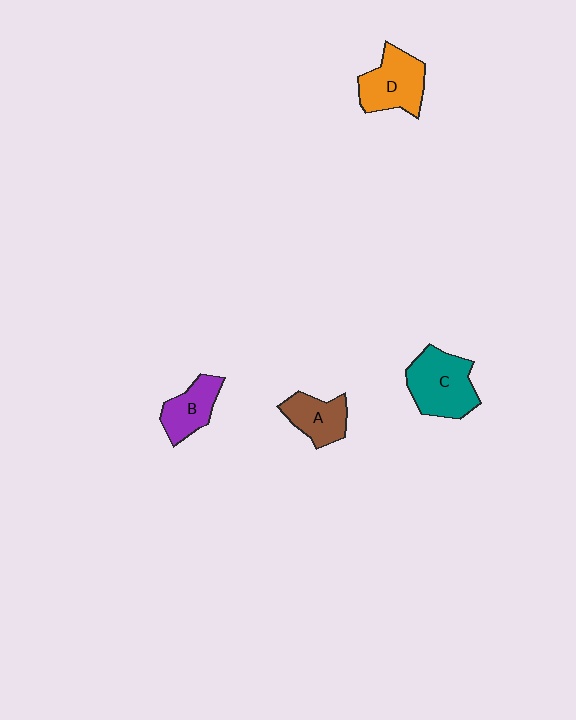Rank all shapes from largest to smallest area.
From largest to smallest: C (teal), D (orange), A (brown), B (purple).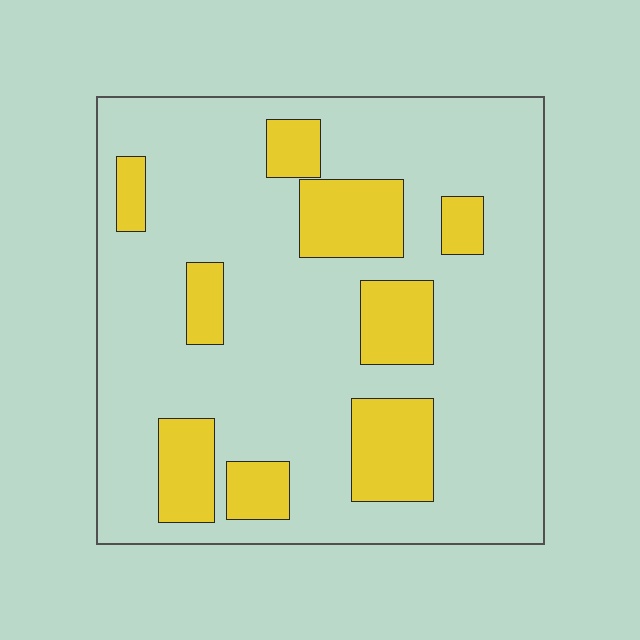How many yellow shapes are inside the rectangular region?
9.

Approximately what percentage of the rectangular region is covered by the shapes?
Approximately 20%.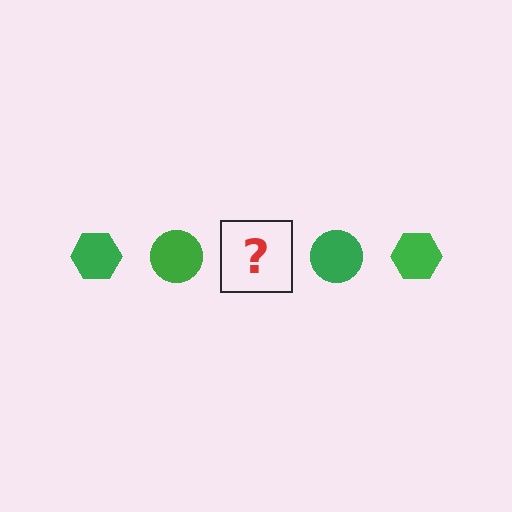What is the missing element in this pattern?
The missing element is a green hexagon.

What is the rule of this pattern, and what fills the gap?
The rule is that the pattern cycles through hexagon, circle shapes in green. The gap should be filled with a green hexagon.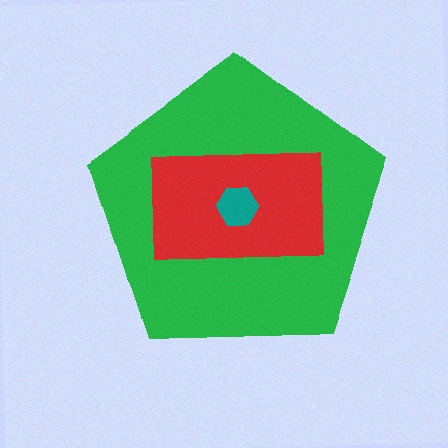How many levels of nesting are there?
3.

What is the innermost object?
The teal hexagon.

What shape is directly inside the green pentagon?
The red rectangle.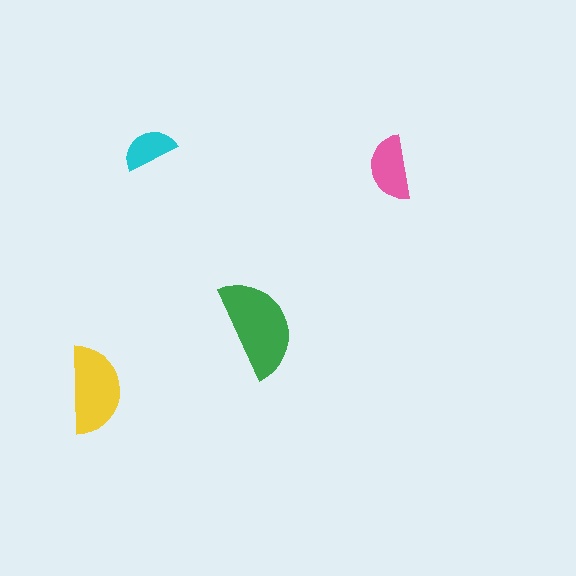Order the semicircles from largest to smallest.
the green one, the yellow one, the pink one, the cyan one.